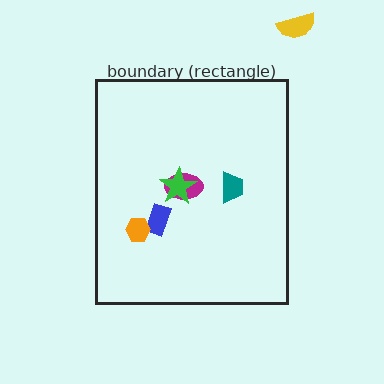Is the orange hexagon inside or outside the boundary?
Inside.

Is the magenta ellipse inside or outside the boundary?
Inside.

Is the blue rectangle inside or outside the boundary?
Inside.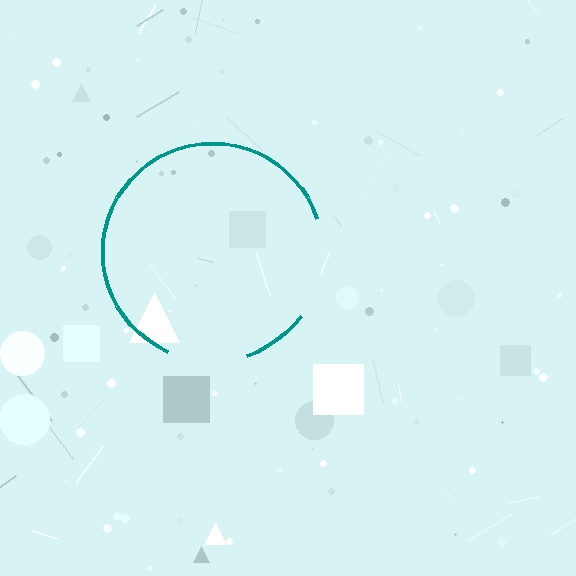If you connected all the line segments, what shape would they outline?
They would outline a circle.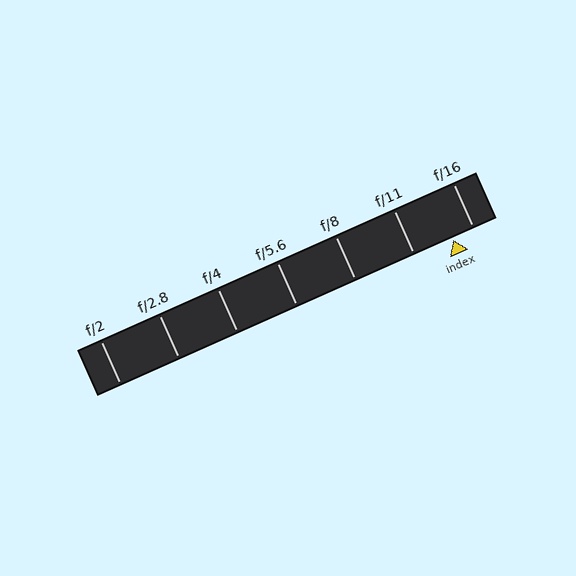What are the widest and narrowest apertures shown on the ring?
The widest aperture shown is f/2 and the narrowest is f/16.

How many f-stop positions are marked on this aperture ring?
There are 7 f-stop positions marked.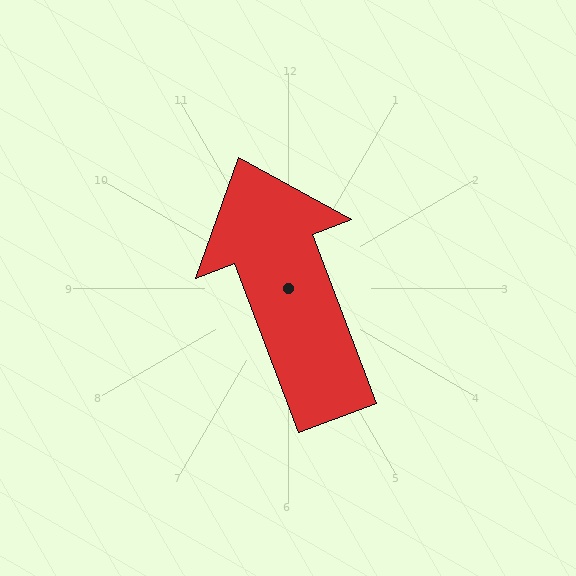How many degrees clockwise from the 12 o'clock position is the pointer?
Approximately 339 degrees.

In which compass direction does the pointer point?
North.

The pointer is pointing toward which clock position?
Roughly 11 o'clock.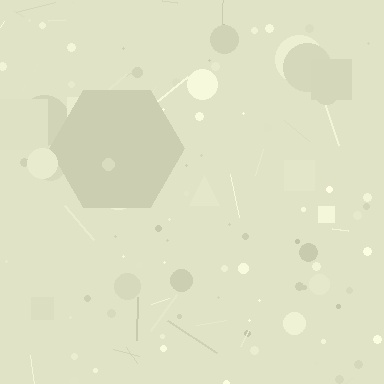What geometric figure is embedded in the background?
A hexagon is embedded in the background.